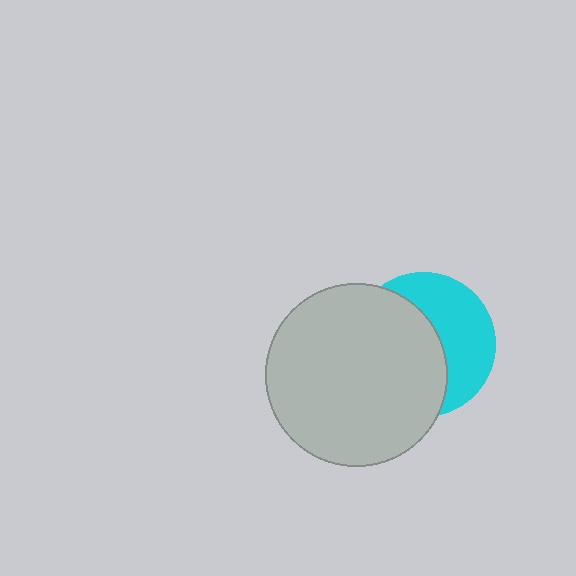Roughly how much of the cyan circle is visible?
A small part of it is visible (roughly 43%).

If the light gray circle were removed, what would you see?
You would see the complete cyan circle.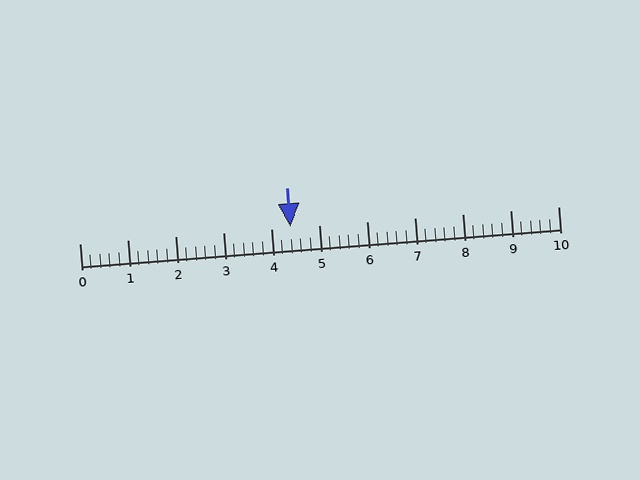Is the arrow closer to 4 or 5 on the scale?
The arrow is closer to 4.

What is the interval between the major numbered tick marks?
The major tick marks are spaced 1 units apart.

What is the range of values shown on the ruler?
The ruler shows values from 0 to 10.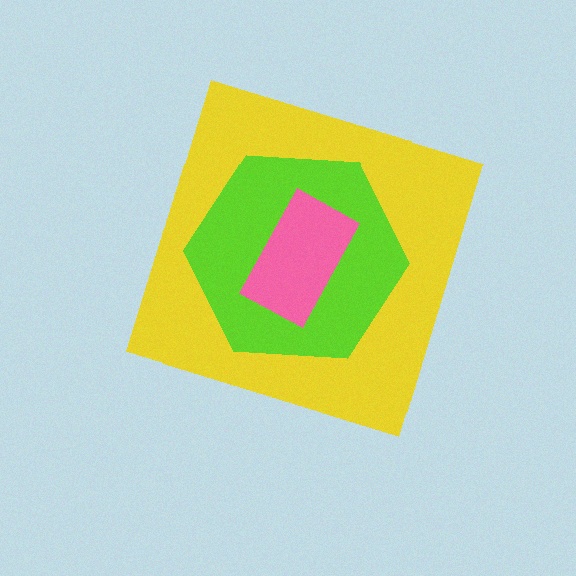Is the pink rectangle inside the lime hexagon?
Yes.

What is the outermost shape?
The yellow diamond.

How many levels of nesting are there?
3.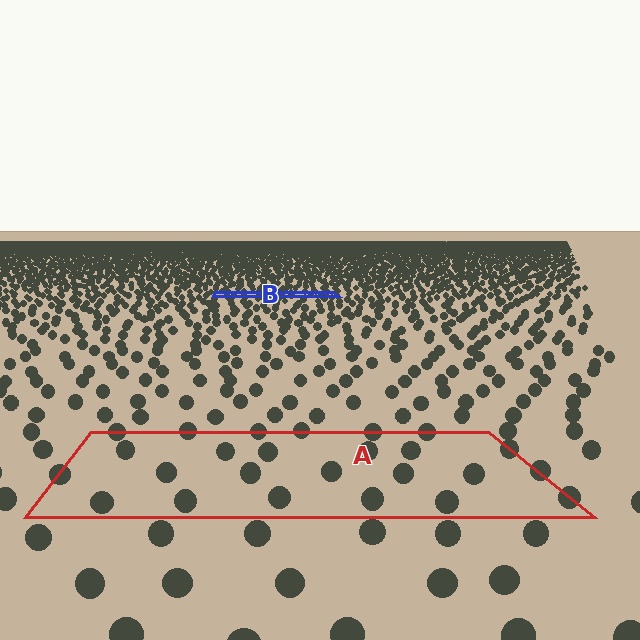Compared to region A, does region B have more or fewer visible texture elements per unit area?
Region B has more texture elements per unit area — they are packed more densely because it is farther away.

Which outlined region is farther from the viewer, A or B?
Region B is farther from the viewer — the texture elements inside it appear smaller and more densely packed.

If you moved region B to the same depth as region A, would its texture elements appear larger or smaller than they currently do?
They would appear larger. At a closer depth, the same texture elements are projected at a bigger on-screen size.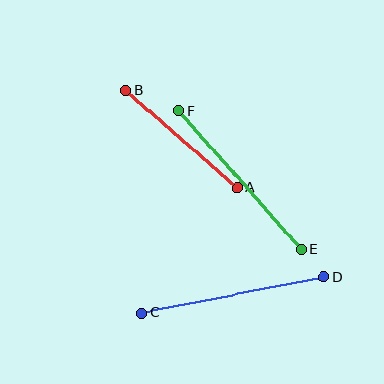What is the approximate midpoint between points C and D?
The midpoint is at approximately (233, 295) pixels.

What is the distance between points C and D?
The distance is approximately 185 pixels.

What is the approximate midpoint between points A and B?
The midpoint is at approximately (181, 139) pixels.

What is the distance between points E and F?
The distance is approximately 185 pixels.